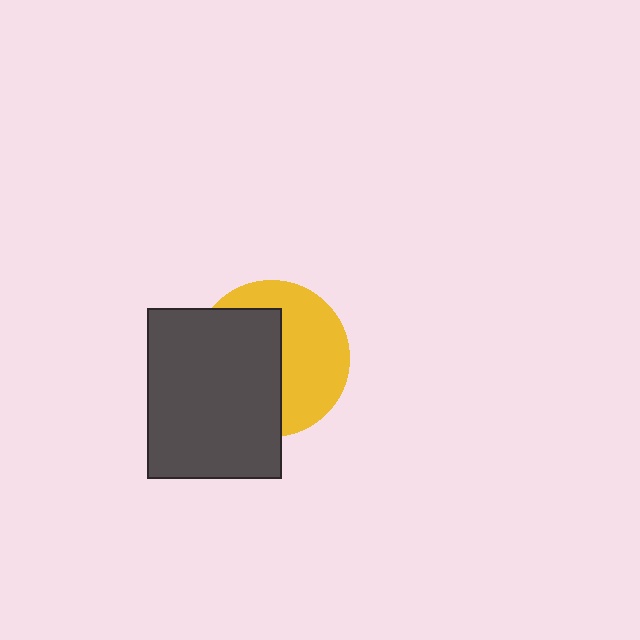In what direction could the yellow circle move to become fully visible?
The yellow circle could move right. That would shift it out from behind the dark gray rectangle entirely.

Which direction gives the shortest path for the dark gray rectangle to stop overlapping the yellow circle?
Moving left gives the shortest separation.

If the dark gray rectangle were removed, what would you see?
You would see the complete yellow circle.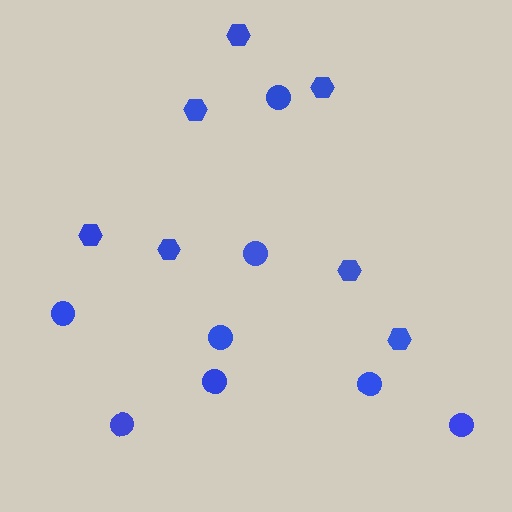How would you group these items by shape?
There are 2 groups: one group of circles (8) and one group of hexagons (7).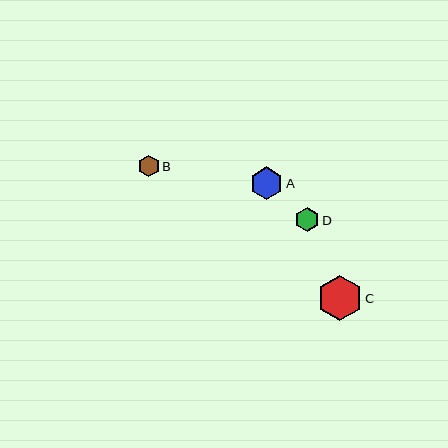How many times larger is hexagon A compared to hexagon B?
Hexagon A is approximately 1.5 times the size of hexagon B.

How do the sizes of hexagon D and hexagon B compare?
Hexagon D and hexagon B are approximately the same size.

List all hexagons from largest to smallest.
From largest to smallest: C, A, D, B.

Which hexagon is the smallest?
Hexagon B is the smallest with a size of approximately 22 pixels.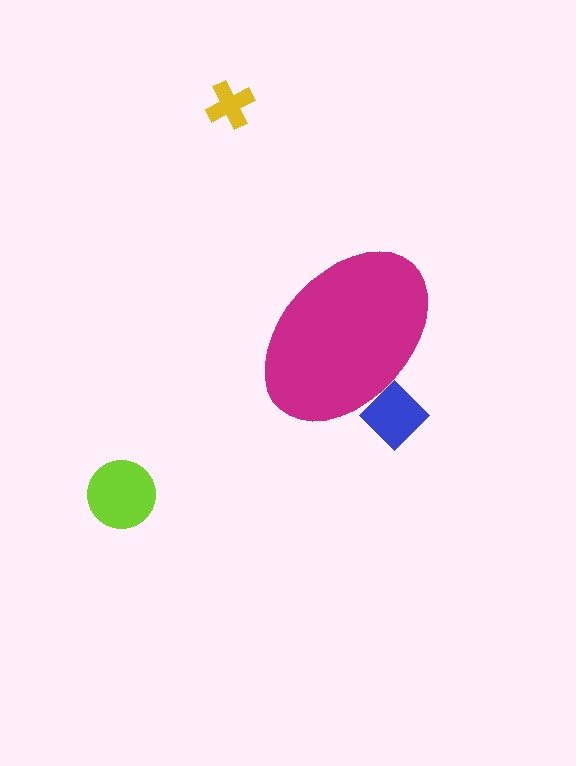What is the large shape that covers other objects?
A magenta ellipse.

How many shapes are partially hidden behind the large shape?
1 shape is partially hidden.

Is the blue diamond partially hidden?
Yes, the blue diamond is partially hidden behind the magenta ellipse.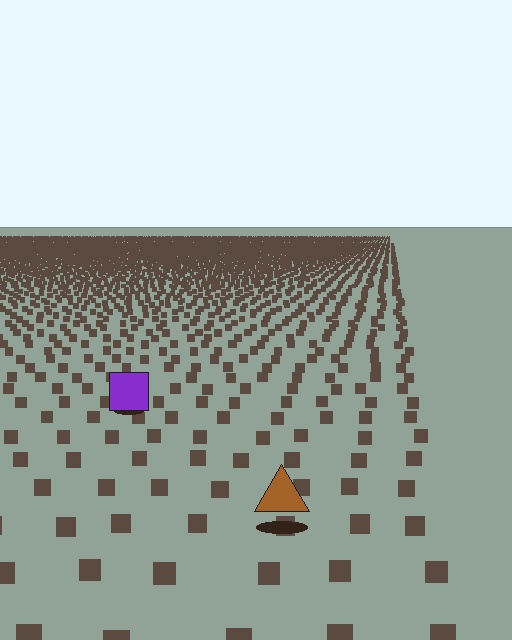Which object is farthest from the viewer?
The purple square is farthest from the viewer. It appears smaller and the ground texture around it is denser.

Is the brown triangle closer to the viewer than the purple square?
Yes. The brown triangle is closer — you can tell from the texture gradient: the ground texture is coarser near it.